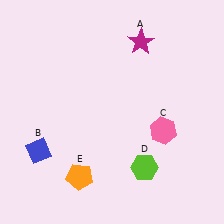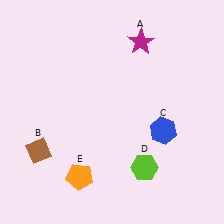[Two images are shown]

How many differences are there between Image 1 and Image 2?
There are 2 differences between the two images.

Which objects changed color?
B changed from blue to brown. C changed from pink to blue.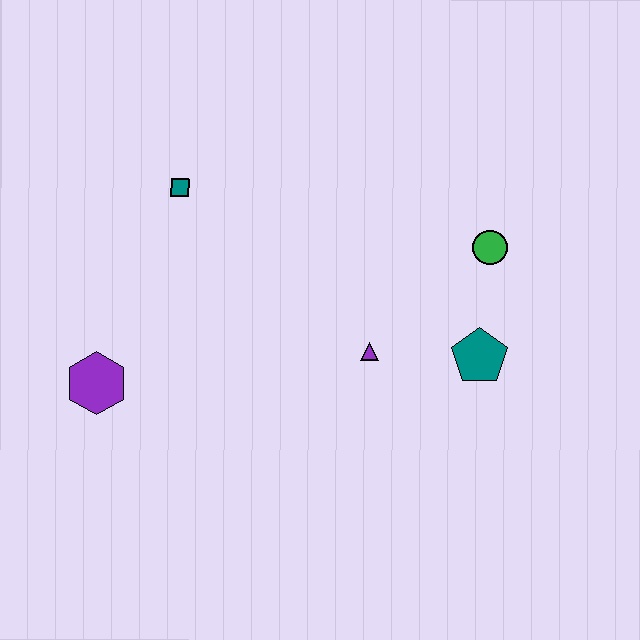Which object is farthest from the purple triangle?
The purple hexagon is farthest from the purple triangle.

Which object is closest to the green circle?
The teal pentagon is closest to the green circle.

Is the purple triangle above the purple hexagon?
Yes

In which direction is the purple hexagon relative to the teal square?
The purple hexagon is below the teal square.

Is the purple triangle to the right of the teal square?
Yes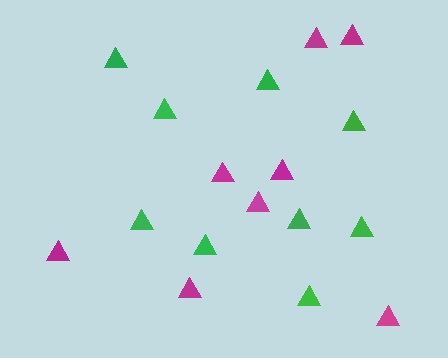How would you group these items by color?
There are 2 groups: one group of green triangles (9) and one group of magenta triangles (8).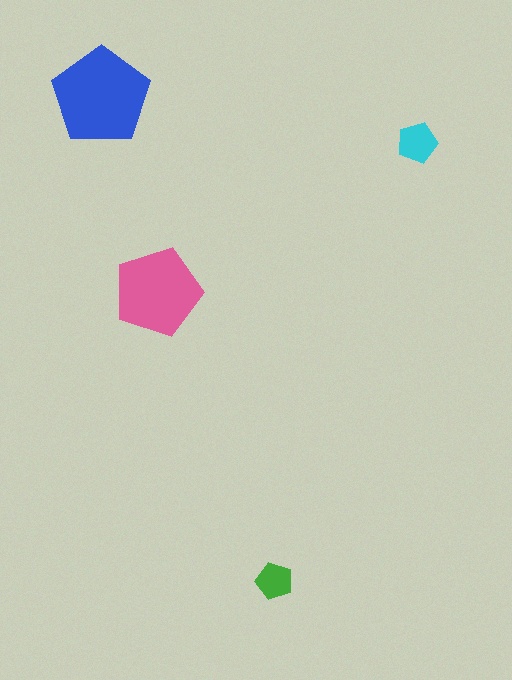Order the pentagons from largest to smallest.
the blue one, the pink one, the cyan one, the green one.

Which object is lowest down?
The green pentagon is bottommost.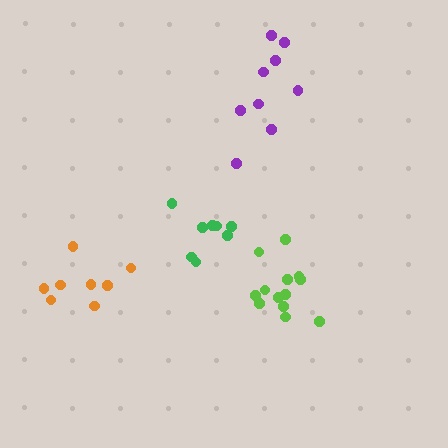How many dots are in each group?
Group 1: 8 dots, Group 2: 8 dots, Group 3: 13 dots, Group 4: 9 dots (38 total).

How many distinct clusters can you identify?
There are 4 distinct clusters.